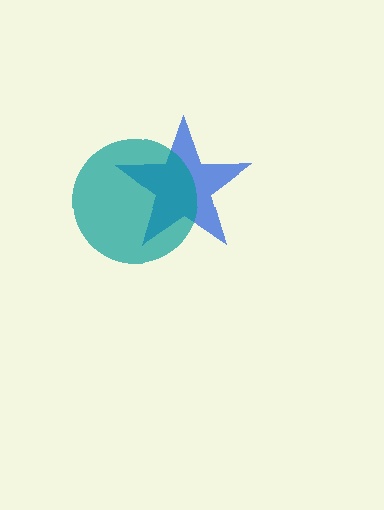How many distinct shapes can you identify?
There are 2 distinct shapes: a blue star, a teal circle.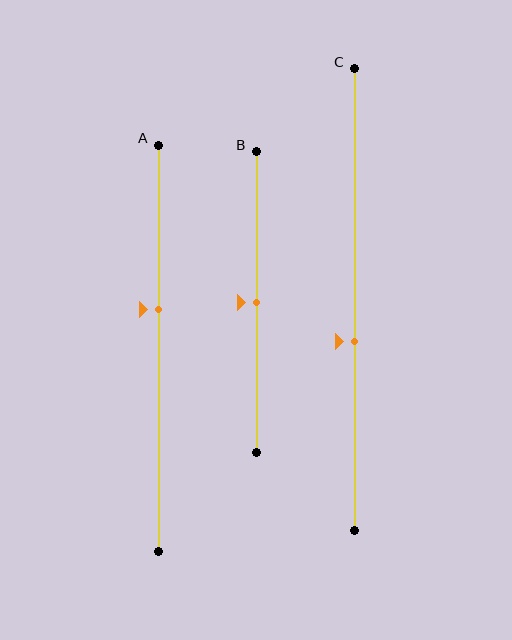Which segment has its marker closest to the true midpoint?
Segment B has its marker closest to the true midpoint.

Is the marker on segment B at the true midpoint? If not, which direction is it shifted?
Yes, the marker on segment B is at the true midpoint.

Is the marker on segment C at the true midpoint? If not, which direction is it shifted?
No, the marker on segment C is shifted downward by about 9% of the segment length.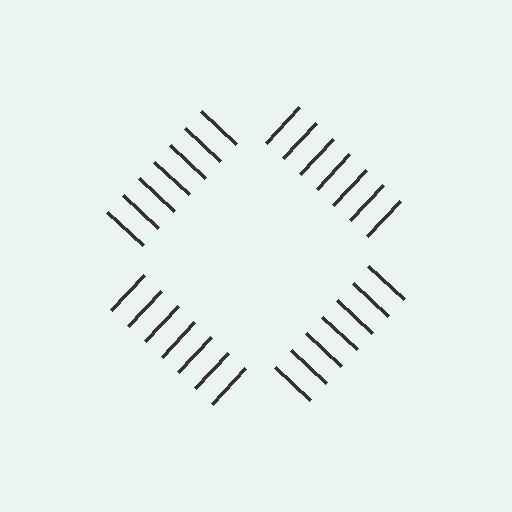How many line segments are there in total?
28 — 7 along each of the 4 edges.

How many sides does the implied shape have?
4 sides — the line-ends trace a square.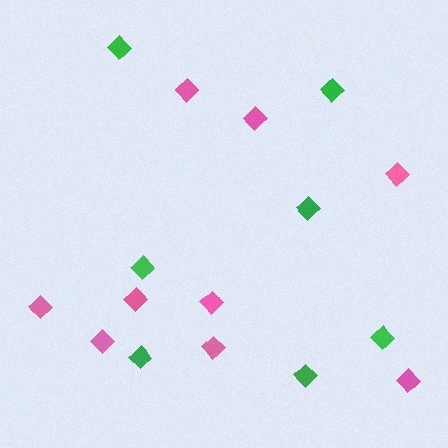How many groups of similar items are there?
There are 2 groups: one group of pink diamonds (9) and one group of green diamonds (7).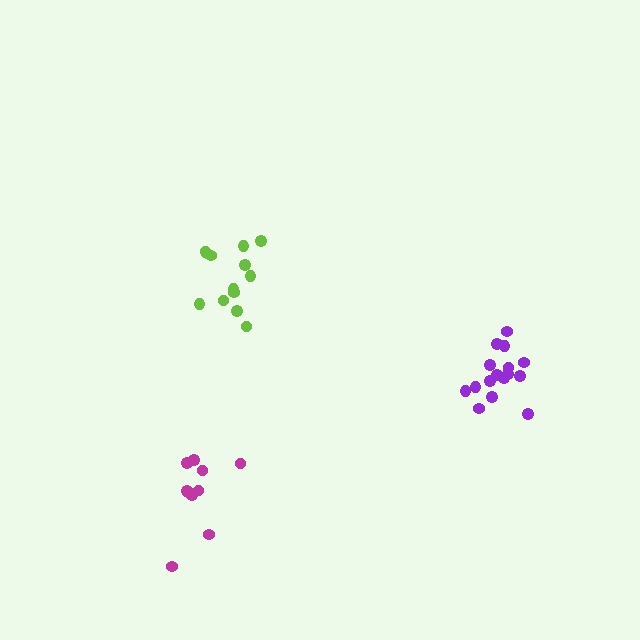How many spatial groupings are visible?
There are 3 spatial groupings.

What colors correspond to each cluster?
The clusters are colored: magenta, purple, lime.